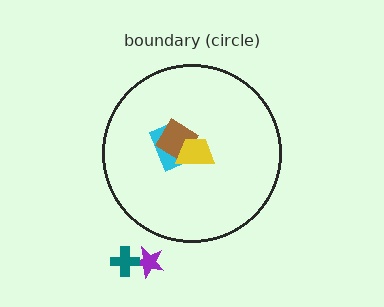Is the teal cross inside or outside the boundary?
Outside.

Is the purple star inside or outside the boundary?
Outside.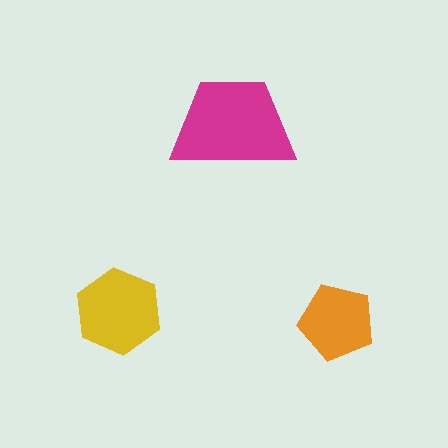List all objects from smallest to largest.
The orange pentagon, the yellow hexagon, the magenta trapezoid.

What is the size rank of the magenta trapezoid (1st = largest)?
1st.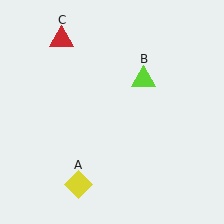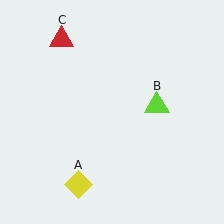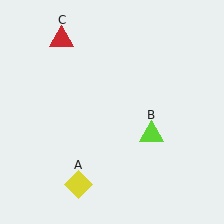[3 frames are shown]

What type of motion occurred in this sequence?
The lime triangle (object B) rotated clockwise around the center of the scene.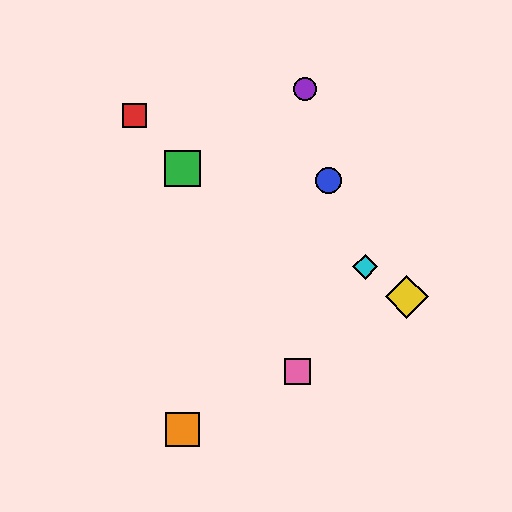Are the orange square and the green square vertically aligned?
Yes, both are at x≈182.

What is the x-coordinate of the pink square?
The pink square is at x≈297.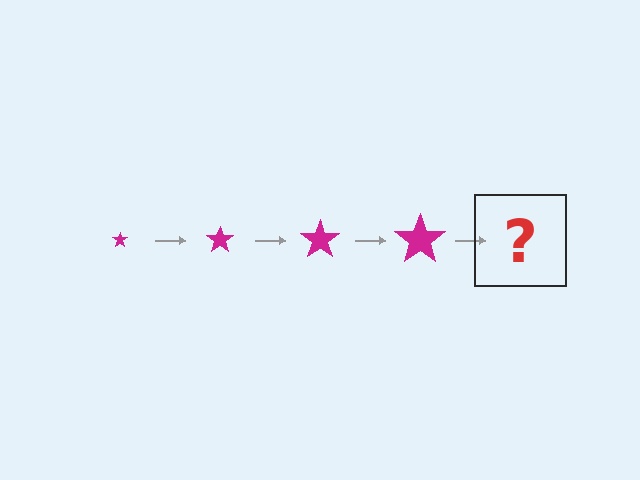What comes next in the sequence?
The next element should be a magenta star, larger than the previous one.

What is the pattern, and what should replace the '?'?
The pattern is that the star gets progressively larger each step. The '?' should be a magenta star, larger than the previous one.